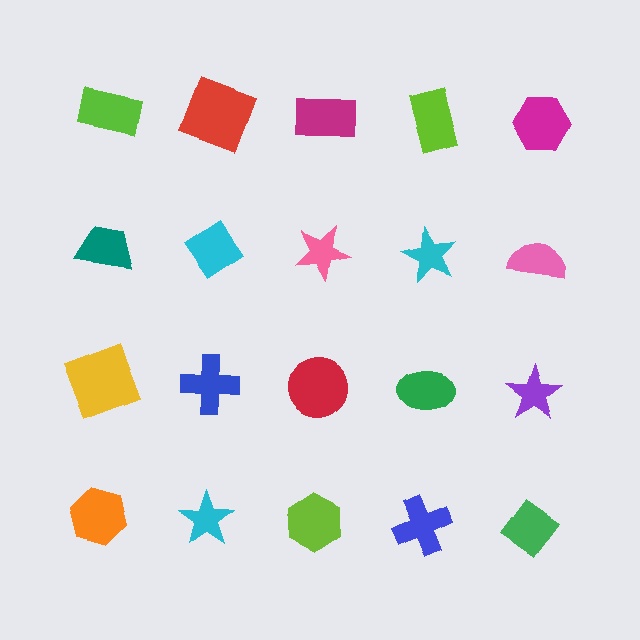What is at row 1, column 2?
A red square.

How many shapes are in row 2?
5 shapes.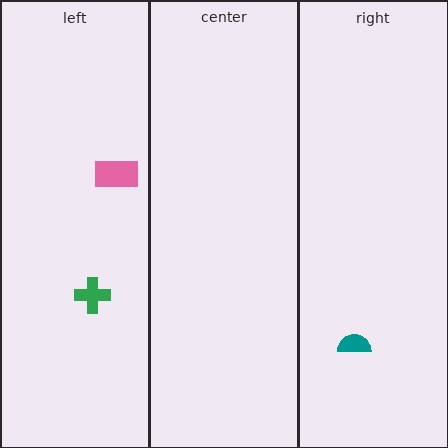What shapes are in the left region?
The pink rectangle, the green cross.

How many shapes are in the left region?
2.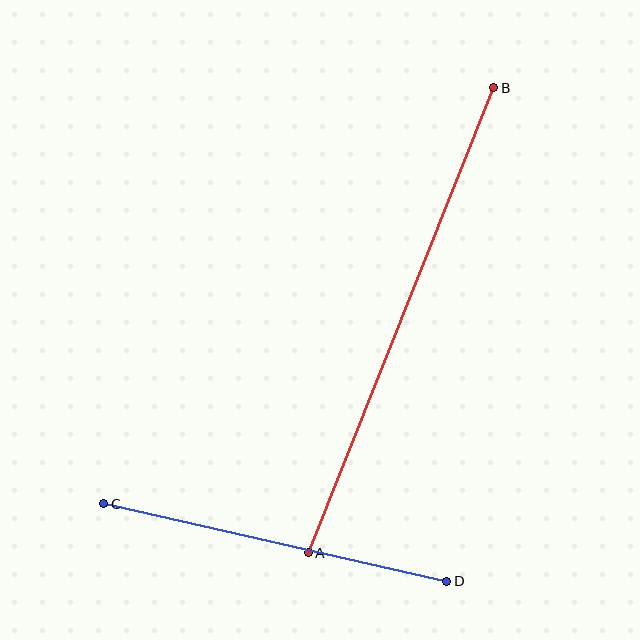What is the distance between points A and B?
The distance is approximately 501 pixels.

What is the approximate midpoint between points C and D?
The midpoint is at approximately (275, 542) pixels.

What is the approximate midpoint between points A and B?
The midpoint is at approximately (401, 320) pixels.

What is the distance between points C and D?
The distance is approximately 352 pixels.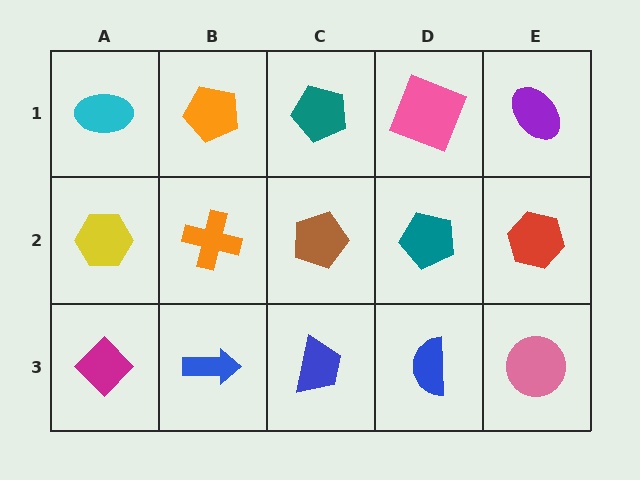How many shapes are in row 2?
5 shapes.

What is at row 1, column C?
A teal pentagon.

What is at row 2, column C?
A brown pentagon.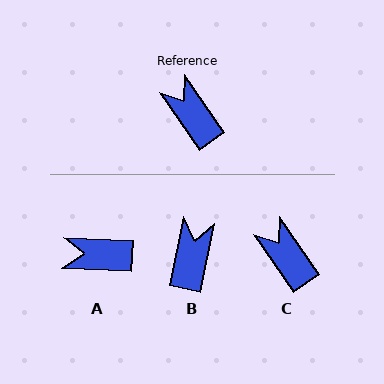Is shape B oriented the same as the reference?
No, it is off by about 47 degrees.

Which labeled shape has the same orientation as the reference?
C.